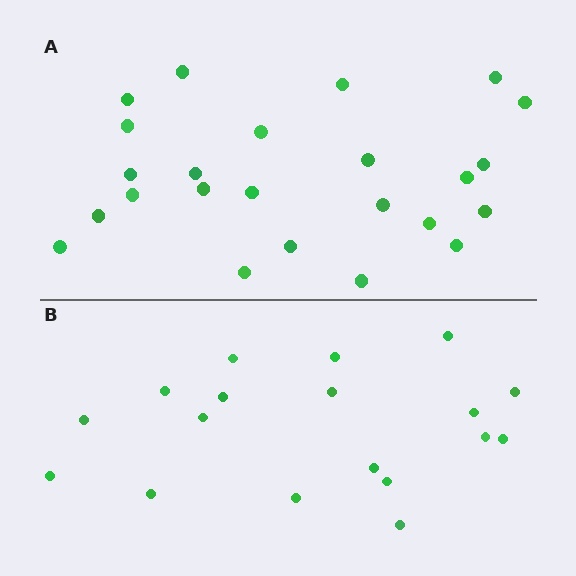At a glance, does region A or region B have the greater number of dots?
Region A (the top region) has more dots.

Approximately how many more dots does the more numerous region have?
Region A has about 6 more dots than region B.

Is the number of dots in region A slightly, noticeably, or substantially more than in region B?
Region A has noticeably more, but not dramatically so. The ratio is roughly 1.3 to 1.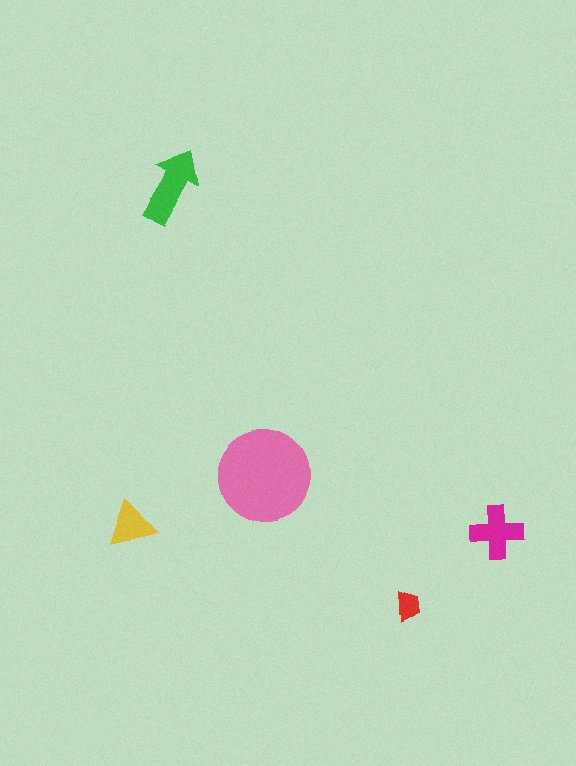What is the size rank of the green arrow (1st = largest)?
2nd.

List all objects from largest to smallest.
The pink circle, the green arrow, the magenta cross, the yellow triangle, the red trapezoid.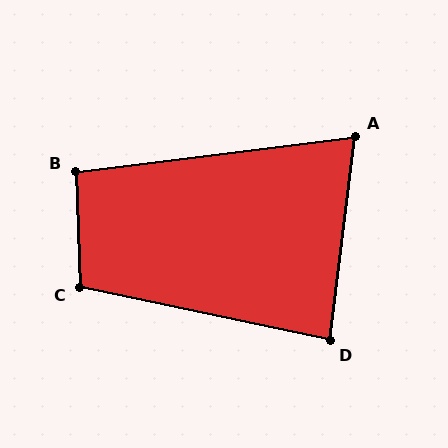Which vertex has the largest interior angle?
C, at approximately 104 degrees.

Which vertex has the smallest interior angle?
A, at approximately 76 degrees.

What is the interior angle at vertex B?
Approximately 95 degrees (approximately right).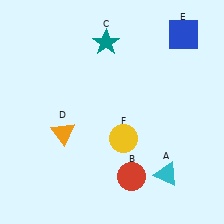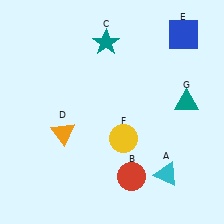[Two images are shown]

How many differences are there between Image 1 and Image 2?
There is 1 difference between the two images.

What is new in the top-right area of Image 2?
A teal triangle (G) was added in the top-right area of Image 2.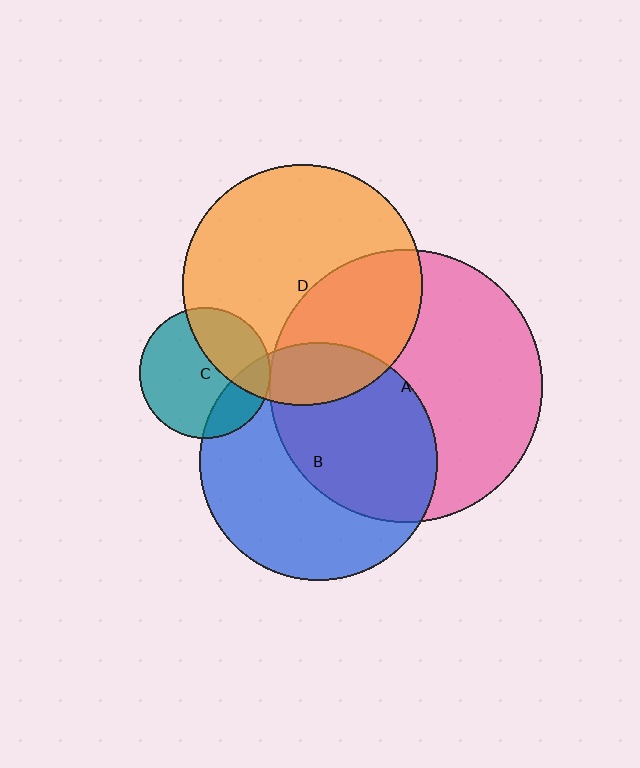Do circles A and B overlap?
Yes.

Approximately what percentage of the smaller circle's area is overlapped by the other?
Approximately 50%.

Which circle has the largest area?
Circle A (pink).